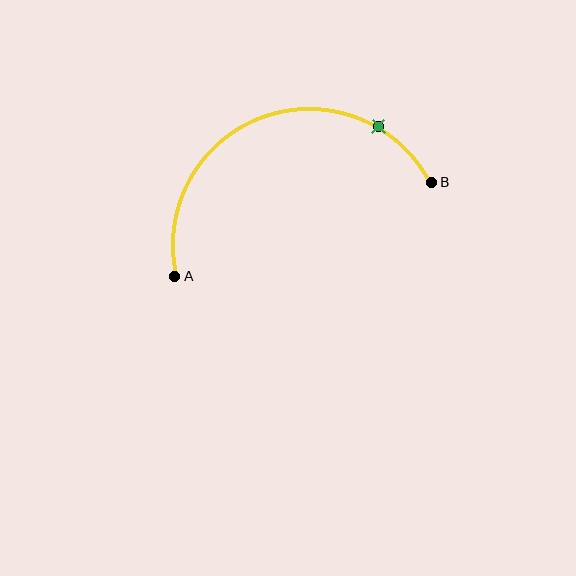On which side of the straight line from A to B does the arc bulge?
The arc bulges above the straight line connecting A and B.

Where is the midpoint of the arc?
The arc midpoint is the point on the curve farthest from the straight line joining A and B. It sits above that line.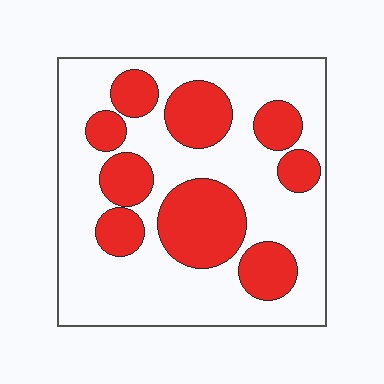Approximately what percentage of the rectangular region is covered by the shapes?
Approximately 35%.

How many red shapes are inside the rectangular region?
9.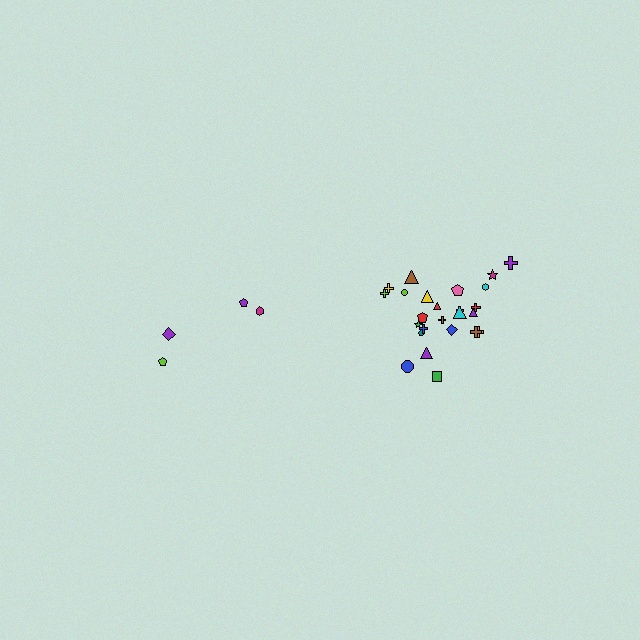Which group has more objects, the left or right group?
The right group.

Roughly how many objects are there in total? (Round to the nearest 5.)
Roughly 30 objects in total.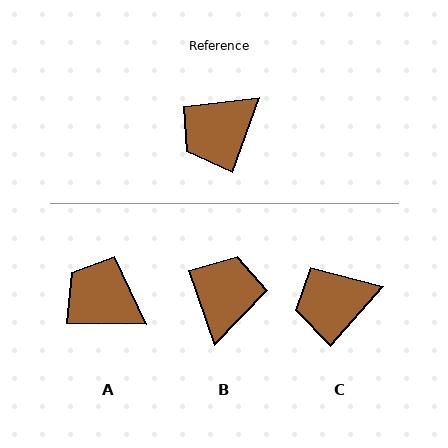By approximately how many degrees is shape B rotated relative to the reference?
Approximately 141 degrees clockwise.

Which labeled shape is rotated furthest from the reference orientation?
B, about 141 degrees away.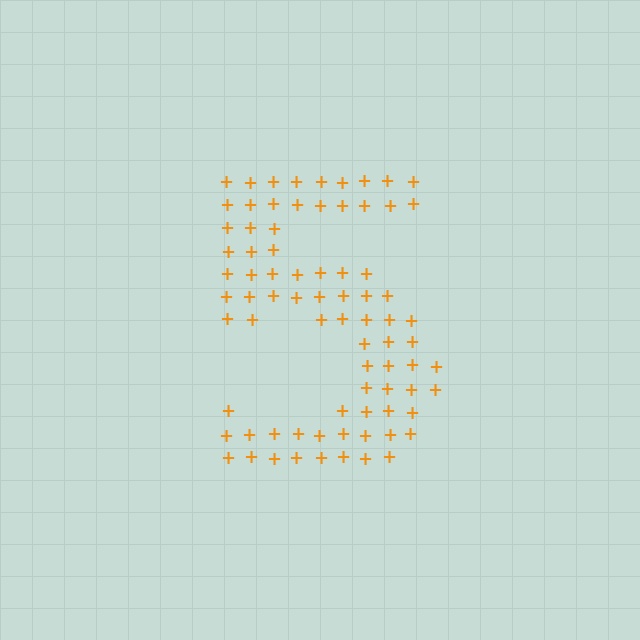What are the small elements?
The small elements are plus signs.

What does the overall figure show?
The overall figure shows the digit 5.